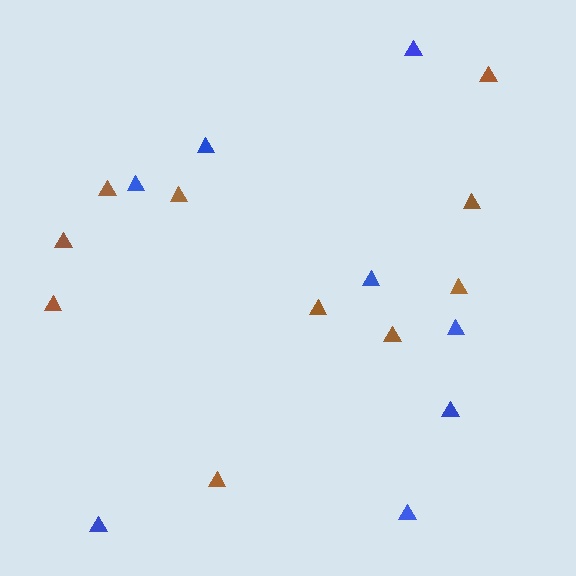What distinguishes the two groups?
There are 2 groups: one group of brown triangles (10) and one group of blue triangles (8).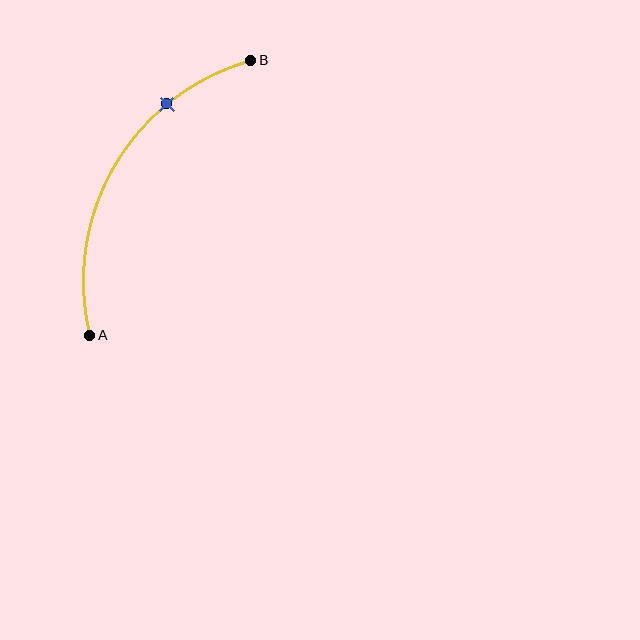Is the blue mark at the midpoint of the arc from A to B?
No. The blue mark lies on the arc but is closer to endpoint B. The arc midpoint would be at the point on the curve equidistant along the arc from both A and B.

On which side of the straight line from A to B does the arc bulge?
The arc bulges to the left of the straight line connecting A and B.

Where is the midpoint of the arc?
The arc midpoint is the point on the curve farthest from the straight line joining A and B. It sits to the left of that line.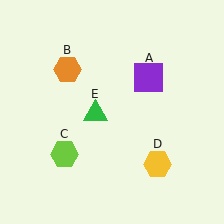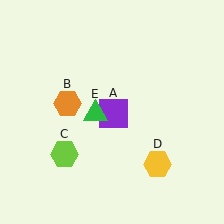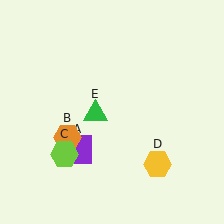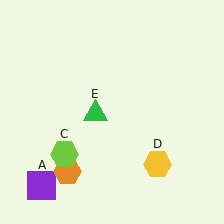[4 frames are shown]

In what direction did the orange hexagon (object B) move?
The orange hexagon (object B) moved down.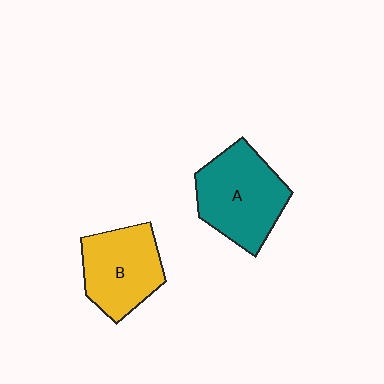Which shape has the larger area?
Shape A (teal).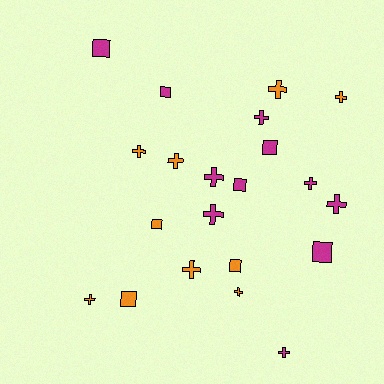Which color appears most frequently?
Magenta, with 11 objects.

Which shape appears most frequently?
Cross, with 13 objects.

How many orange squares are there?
There are 3 orange squares.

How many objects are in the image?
There are 21 objects.